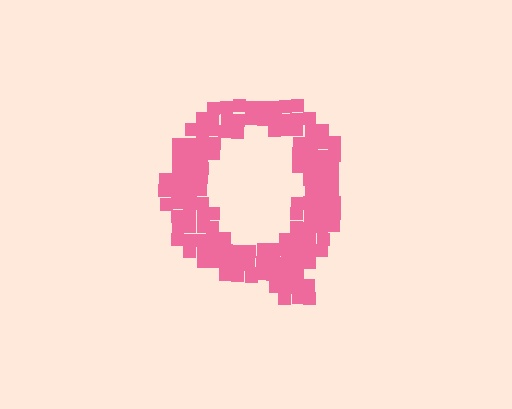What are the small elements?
The small elements are squares.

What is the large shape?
The large shape is the letter Q.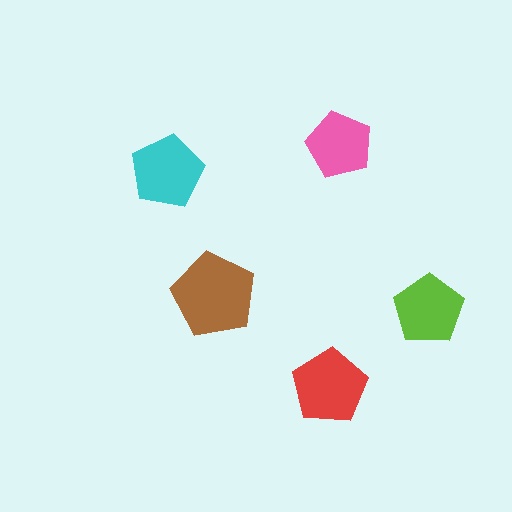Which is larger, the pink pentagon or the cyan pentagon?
The cyan one.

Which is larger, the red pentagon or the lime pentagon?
The red one.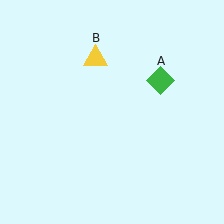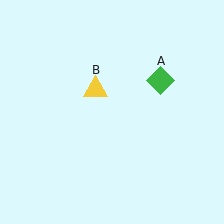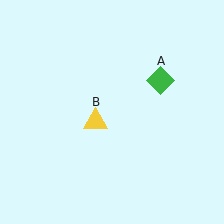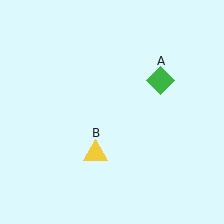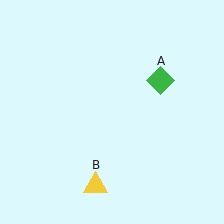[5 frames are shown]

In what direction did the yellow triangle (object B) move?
The yellow triangle (object B) moved down.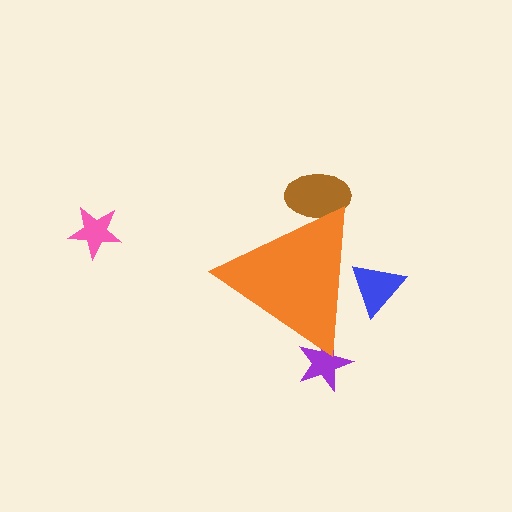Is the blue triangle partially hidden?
Yes, the blue triangle is partially hidden behind the orange triangle.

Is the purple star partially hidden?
Yes, the purple star is partially hidden behind the orange triangle.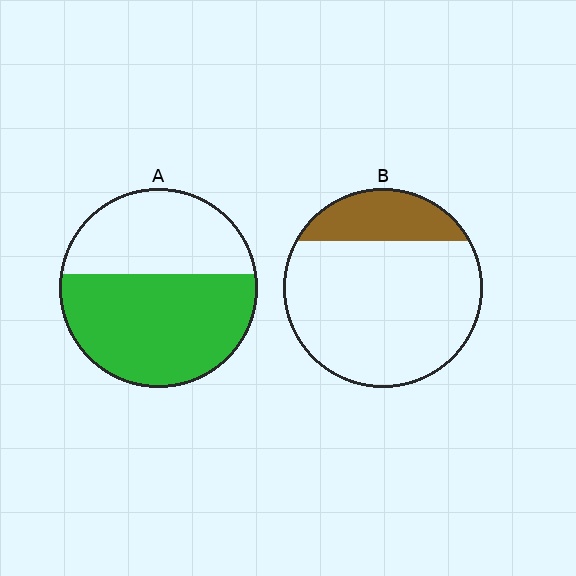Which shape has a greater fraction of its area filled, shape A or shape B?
Shape A.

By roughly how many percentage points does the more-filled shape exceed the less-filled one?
By roughly 40 percentage points (A over B).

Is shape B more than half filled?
No.